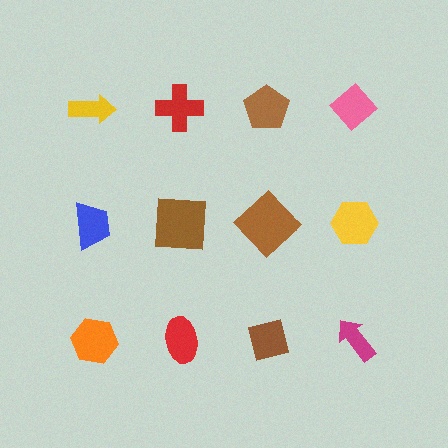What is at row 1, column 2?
A red cross.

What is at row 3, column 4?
A magenta arrow.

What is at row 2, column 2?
A brown square.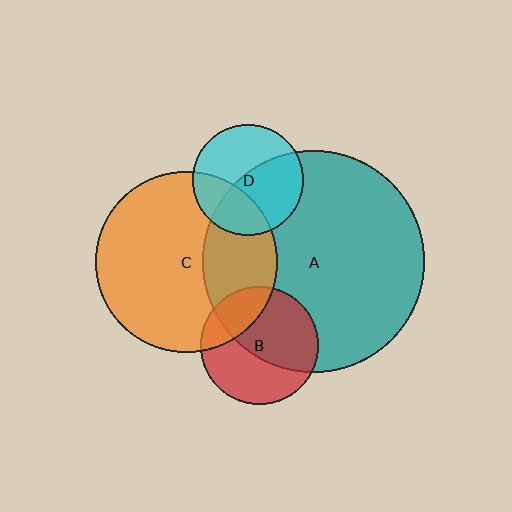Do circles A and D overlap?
Yes.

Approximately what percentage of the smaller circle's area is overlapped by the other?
Approximately 50%.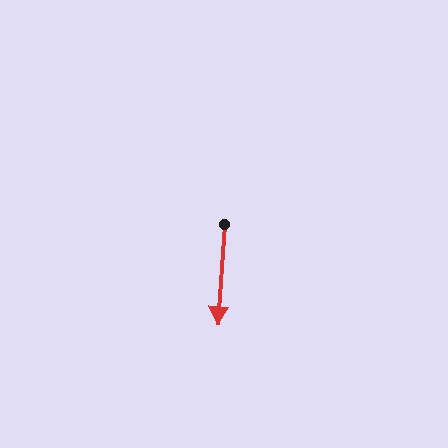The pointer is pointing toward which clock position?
Roughly 6 o'clock.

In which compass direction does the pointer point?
South.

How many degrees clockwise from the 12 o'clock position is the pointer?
Approximately 184 degrees.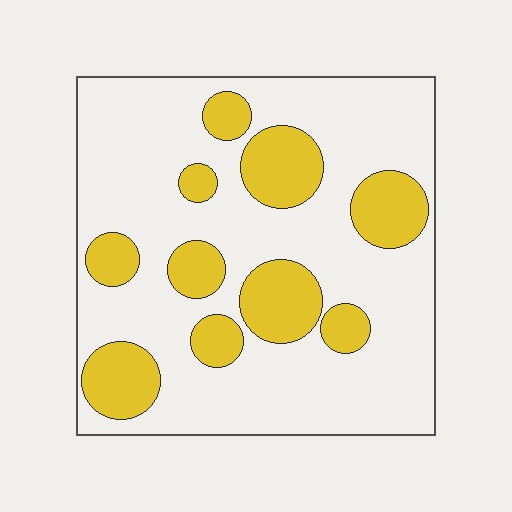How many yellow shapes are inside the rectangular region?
10.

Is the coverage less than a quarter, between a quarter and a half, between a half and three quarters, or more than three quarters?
Between a quarter and a half.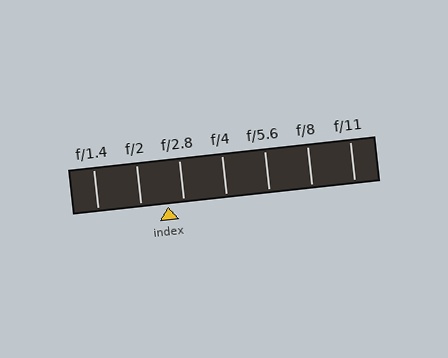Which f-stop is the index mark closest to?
The index mark is closest to f/2.8.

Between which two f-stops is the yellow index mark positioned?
The index mark is between f/2 and f/2.8.